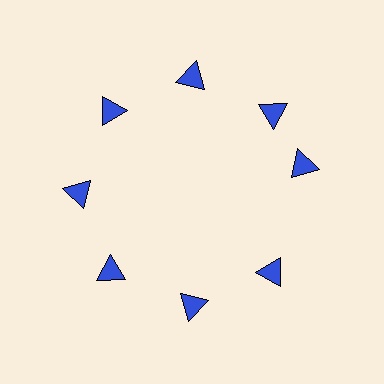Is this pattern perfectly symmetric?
No. The 8 blue triangles are arranged in a ring, but one element near the 3 o'clock position is rotated out of alignment along the ring, breaking the 8-fold rotational symmetry.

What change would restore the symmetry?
The symmetry would be restored by rotating it back into even spacing with its neighbors so that all 8 triangles sit at equal angles and equal distance from the center.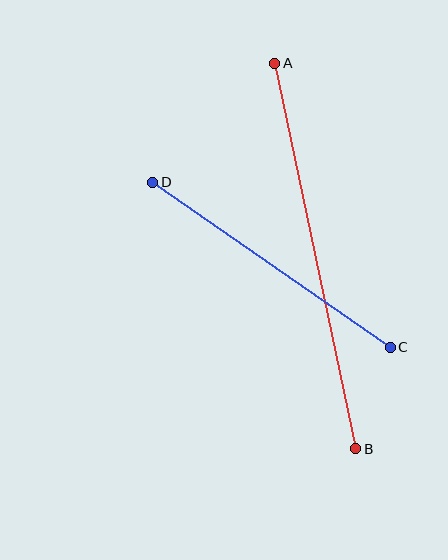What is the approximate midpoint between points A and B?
The midpoint is at approximately (315, 256) pixels.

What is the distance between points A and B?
The distance is approximately 394 pixels.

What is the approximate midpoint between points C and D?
The midpoint is at approximately (272, 265) pixels.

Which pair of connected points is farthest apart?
Points A and B are farthest apart.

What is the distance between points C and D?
The distance is approximately 289 pixels.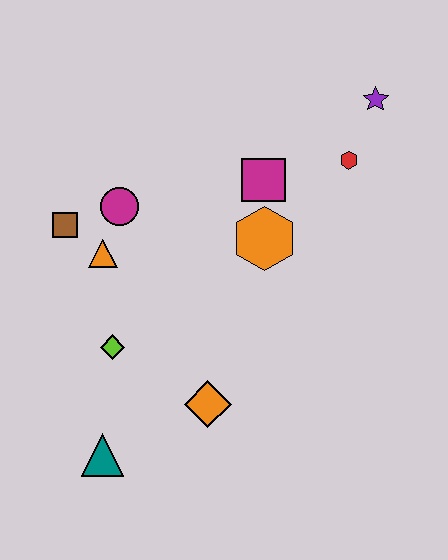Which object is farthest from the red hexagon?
The teal triangle is farthest from the red hexagon.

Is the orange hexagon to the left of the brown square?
No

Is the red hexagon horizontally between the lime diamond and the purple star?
Yes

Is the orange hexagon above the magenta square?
No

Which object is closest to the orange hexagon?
The magenta square is closest to the orange hexagon.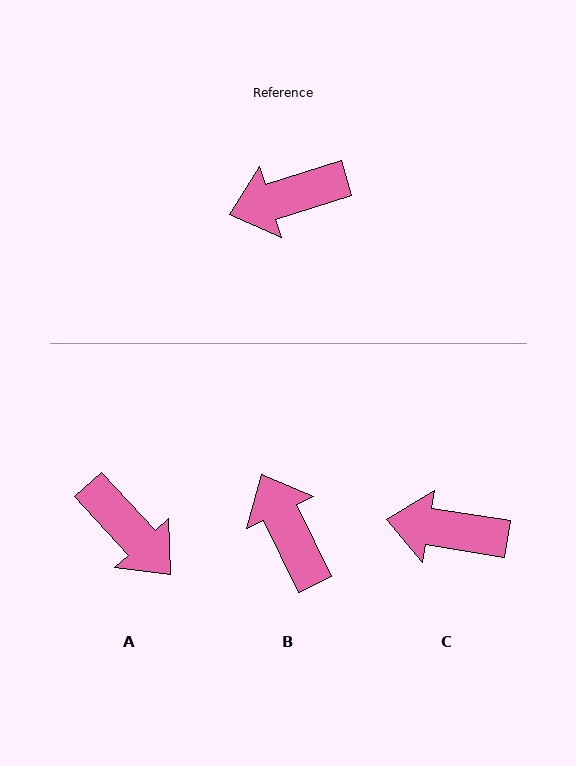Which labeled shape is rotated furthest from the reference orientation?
A, about 115 degrees away.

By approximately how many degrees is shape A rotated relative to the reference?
Approximately 115 degrees counter-clockwise.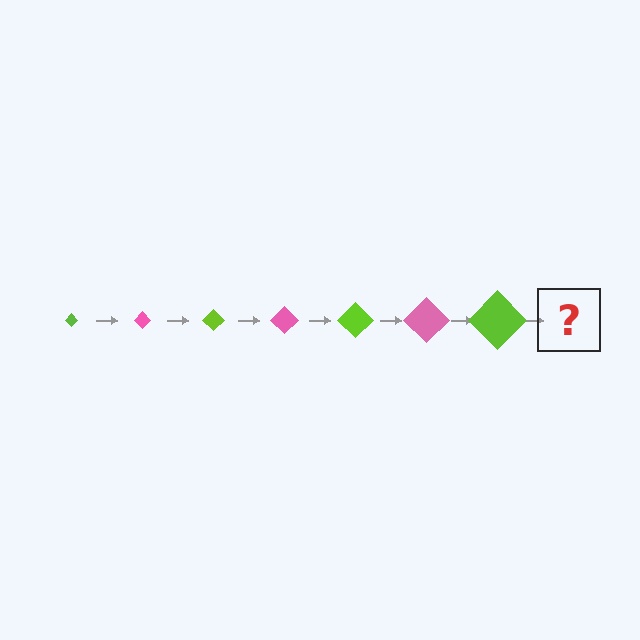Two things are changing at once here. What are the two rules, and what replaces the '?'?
The two rules are that the diamond grows larger each step and the color cycles through lime and pink. The '?' should be a pink diamond, larger than the previous one.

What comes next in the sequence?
The next element should be a pink diamond, larger than the previous one.